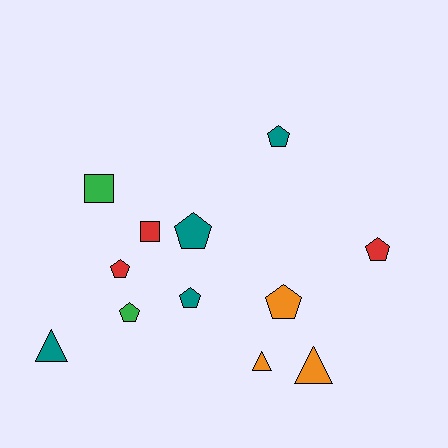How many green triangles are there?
There are no green triangles.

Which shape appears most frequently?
Pentagon, with 7 objects.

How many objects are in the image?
There are 12 objects.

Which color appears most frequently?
Teal, with 4 objects.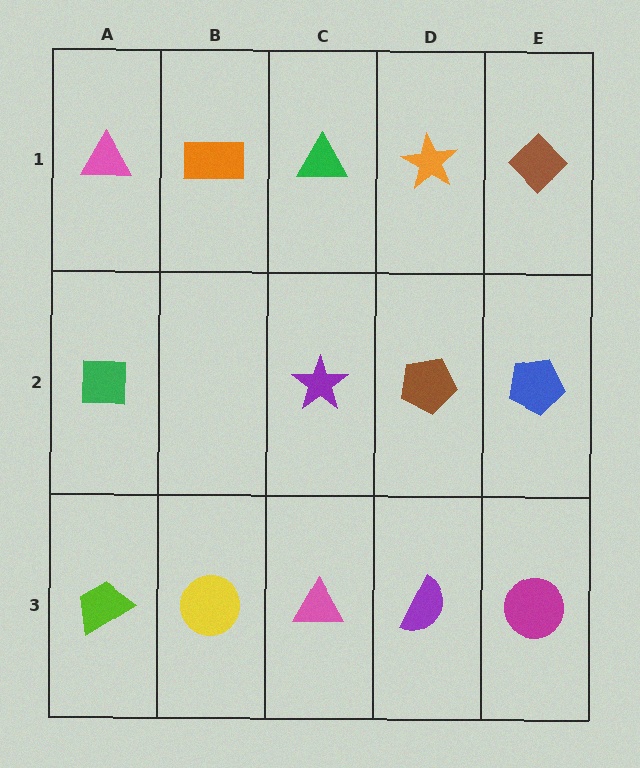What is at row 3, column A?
A lime trapezoid.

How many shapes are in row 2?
4 shapes.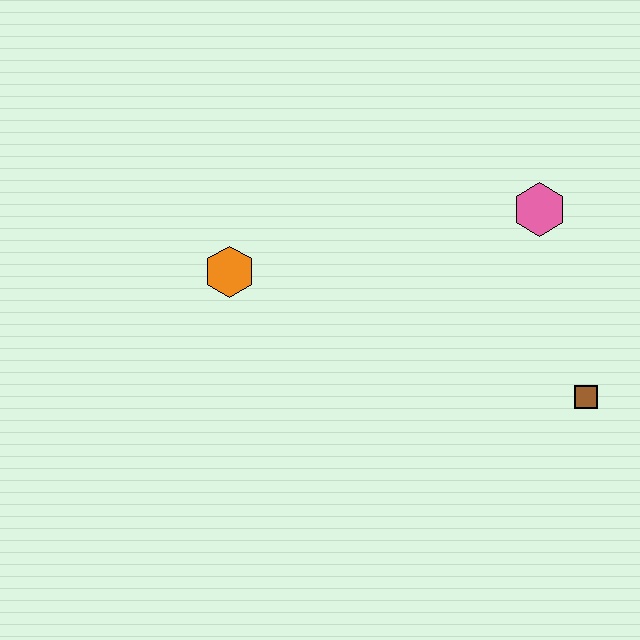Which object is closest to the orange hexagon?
The pink hexagon is closest to the orange hexagon.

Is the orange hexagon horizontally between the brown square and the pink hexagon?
No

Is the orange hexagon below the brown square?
No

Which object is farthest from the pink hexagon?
The orange hexagon is farthest from the pink hexagon.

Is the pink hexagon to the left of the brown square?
Yes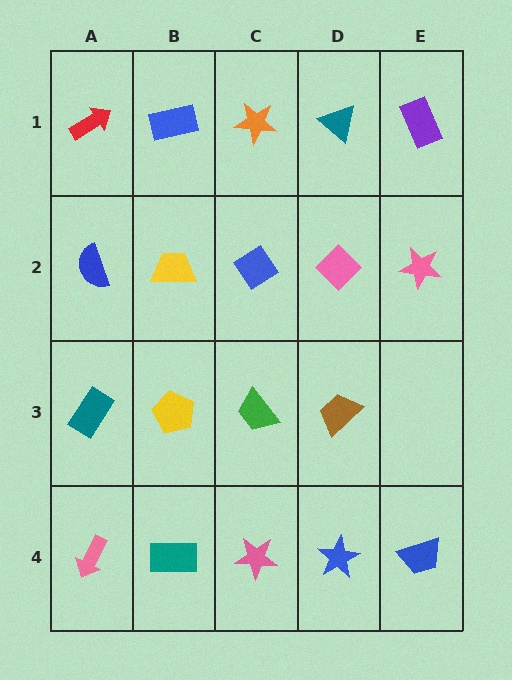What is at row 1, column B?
A blue rectangle.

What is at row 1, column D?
A teal triangle.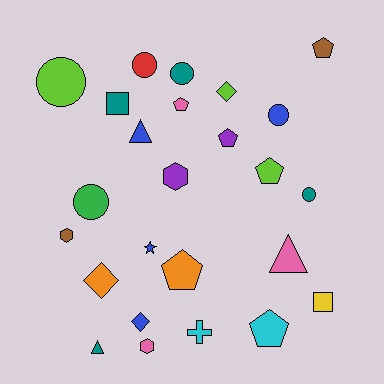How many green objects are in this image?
There is 1 green object.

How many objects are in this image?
There are 25 objects.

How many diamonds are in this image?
There are 3 diamonds.